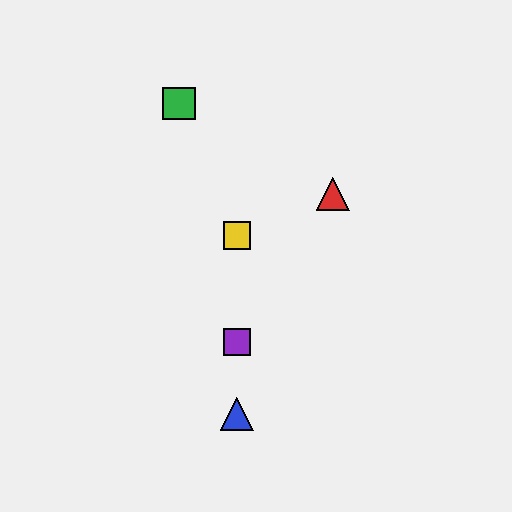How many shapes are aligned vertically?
3 shapes (the blue triangle, the yellow square, the purple square) are aligned vertically.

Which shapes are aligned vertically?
The blue triangle, the yellow square, the purple square are aligned vertically.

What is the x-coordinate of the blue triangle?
The blue triangle is at x≈237.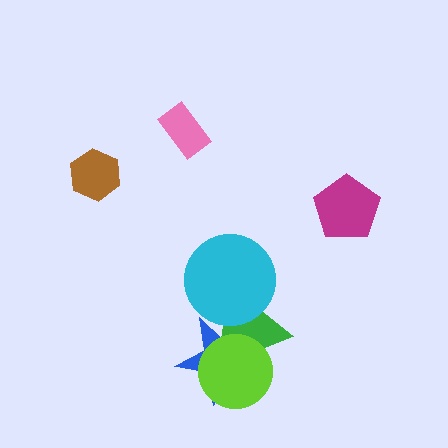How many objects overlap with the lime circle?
2 objects overlap with the lime circle.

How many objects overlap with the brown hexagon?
0 objects overlap with the brown hexagon.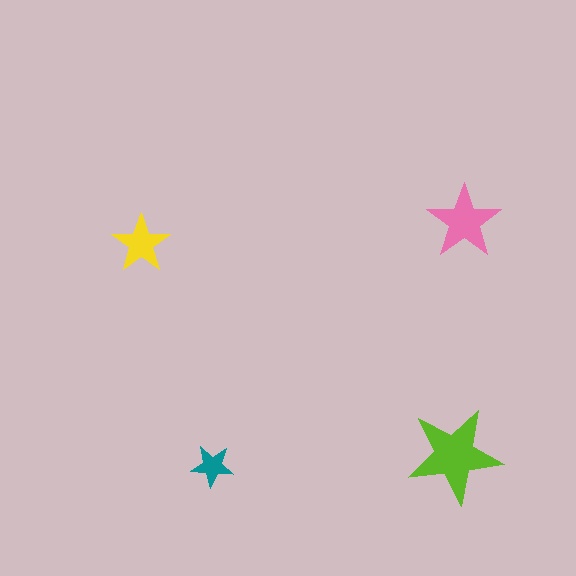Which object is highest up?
The pink star is topmost.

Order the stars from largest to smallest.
the lime one, the pink one, the yellow one, the teal one.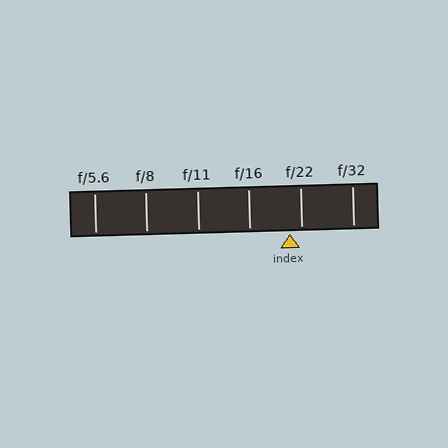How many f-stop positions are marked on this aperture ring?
There are 6 f-stop positions marked.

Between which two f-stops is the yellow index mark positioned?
The index mark is between f/16 and f/22.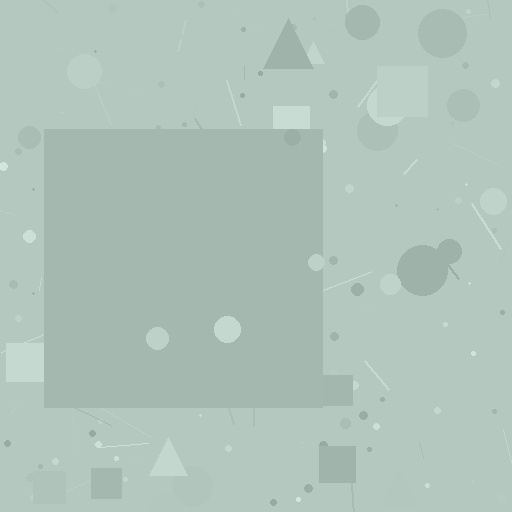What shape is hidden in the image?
A square is hidden in the image.